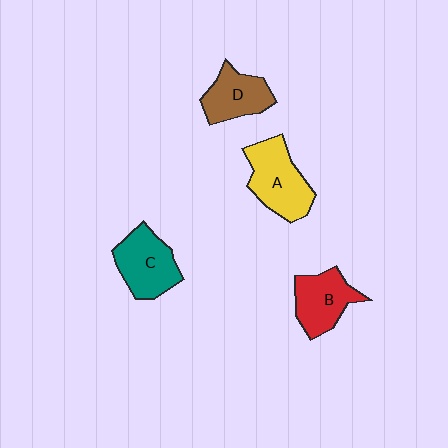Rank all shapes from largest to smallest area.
From largest to smallest: A (yellow), C (teal), B (red), D (brown).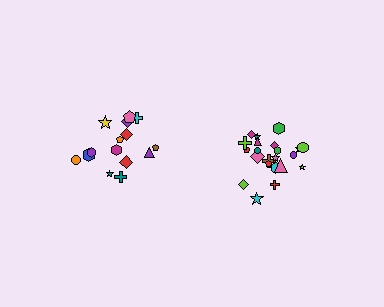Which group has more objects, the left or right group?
The right group.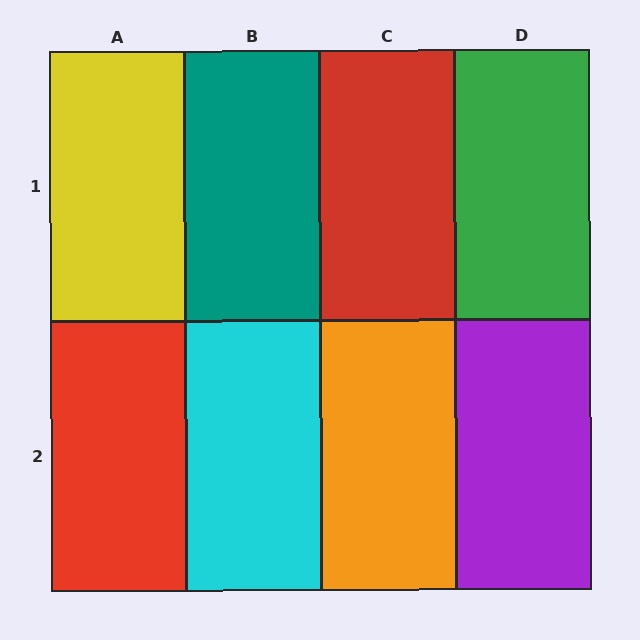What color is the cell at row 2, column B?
Cyan.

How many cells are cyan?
1 cell is cyan.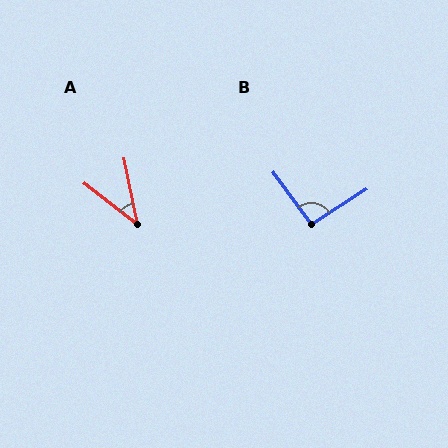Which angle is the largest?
B, at approximately 94 degrees.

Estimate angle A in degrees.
Approximately 40 degrees.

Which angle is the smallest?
A, at approximately 40 degrees.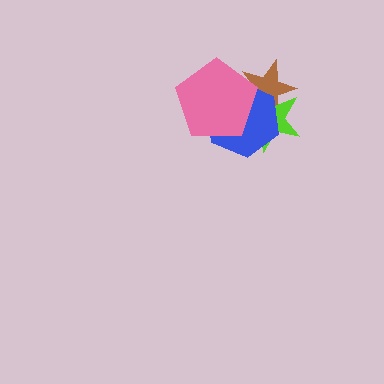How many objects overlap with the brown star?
3 objects overlap with the brown star.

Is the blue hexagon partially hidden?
Yes, it is partially covered by another shape.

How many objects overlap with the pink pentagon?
3 objects overlap with the pink pentagon.